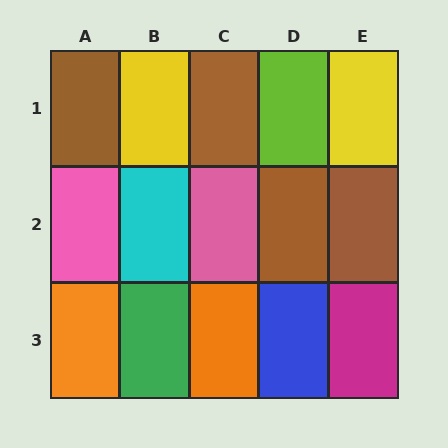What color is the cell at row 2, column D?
Brown.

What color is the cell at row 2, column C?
Pink.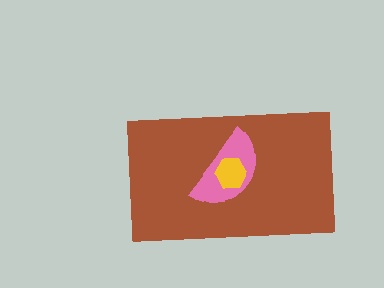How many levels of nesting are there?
3.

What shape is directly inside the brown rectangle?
The pink semicircle.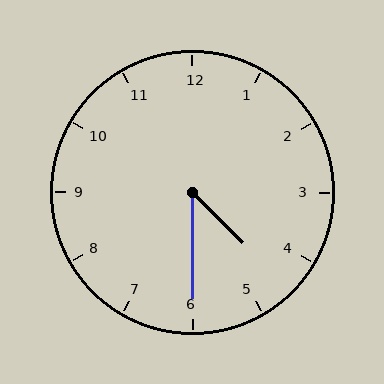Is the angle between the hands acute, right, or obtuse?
It is acute.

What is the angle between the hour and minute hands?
Approximately 45 degrees.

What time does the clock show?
4:30.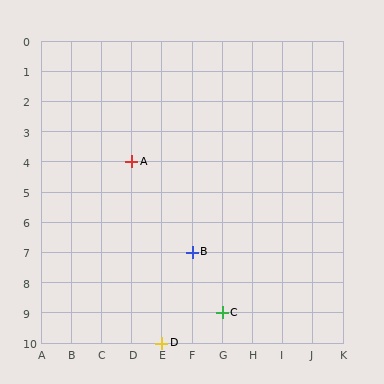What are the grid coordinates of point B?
Point B is at grid coordinates (F, 7).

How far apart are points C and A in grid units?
Points C and A are 3 columns and 5 rows apart (about 5.8 grid units diagonally).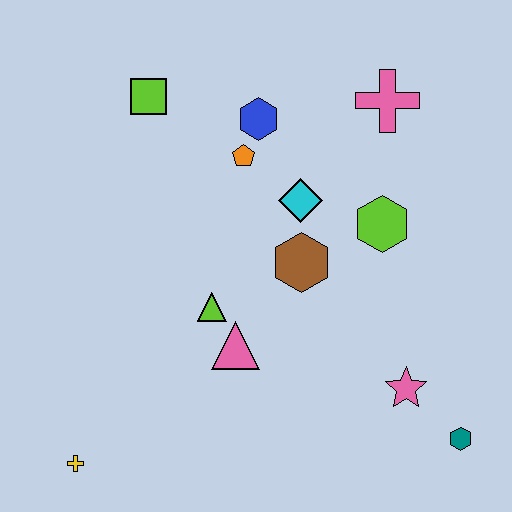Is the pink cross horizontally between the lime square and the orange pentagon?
No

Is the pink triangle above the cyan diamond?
No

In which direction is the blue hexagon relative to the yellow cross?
The blue hexagon is above the yellow cross.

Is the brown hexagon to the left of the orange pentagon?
No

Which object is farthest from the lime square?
The teal hexagon is farthest from the lime square.